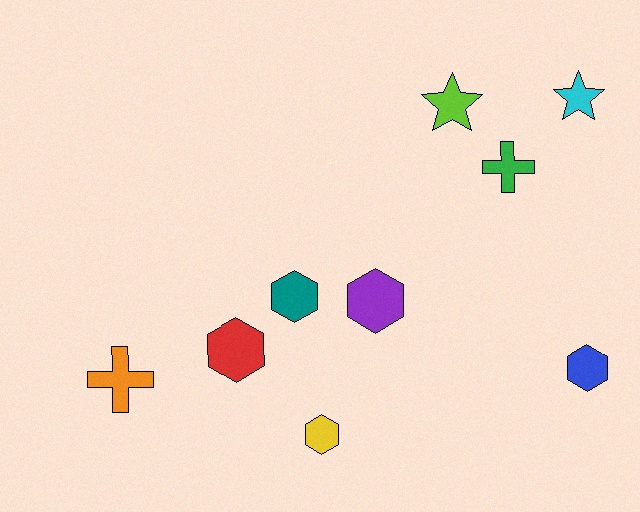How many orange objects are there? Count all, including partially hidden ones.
There is 1 orange object.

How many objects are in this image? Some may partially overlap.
There are 9 objects.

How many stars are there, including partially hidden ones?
There are 2 stars.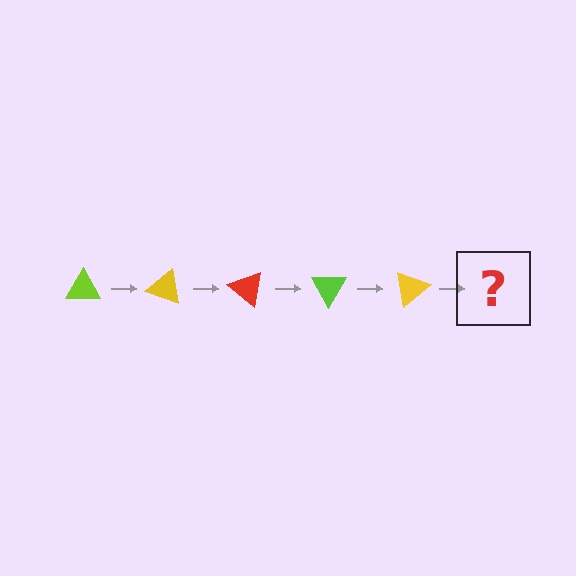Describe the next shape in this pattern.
It should be a red triangle, rotated 100 degrees from the start.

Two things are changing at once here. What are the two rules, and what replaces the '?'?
The two rules are that it rotates 20 degrees each step and the color cycles through lime, yellow, and red. The '?' should be a red triangle, rotated 100 degrees from the start.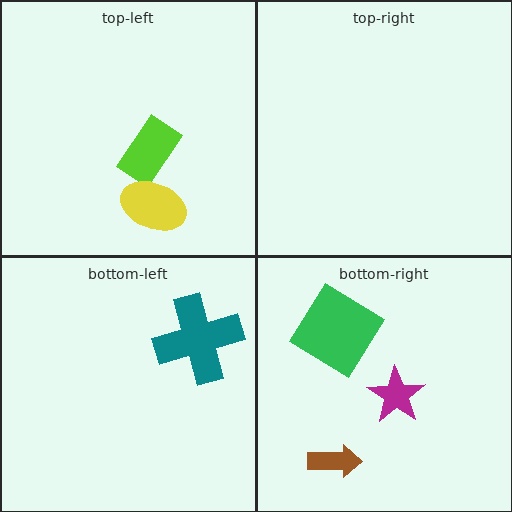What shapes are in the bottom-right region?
The green diamond, the brown arrow, the magenta star.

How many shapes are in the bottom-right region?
3.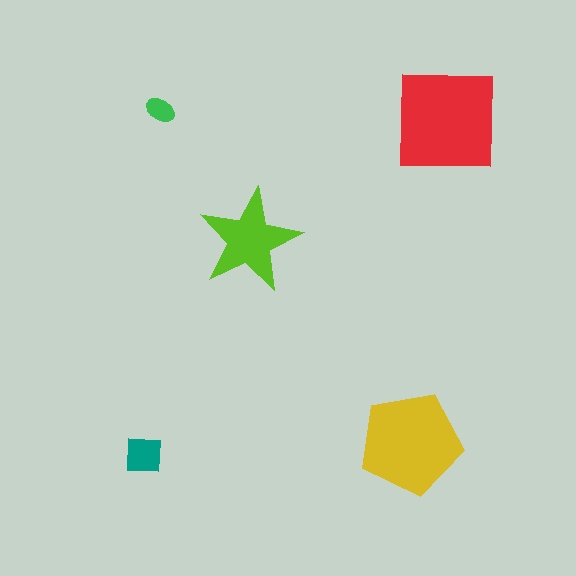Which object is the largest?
The red square.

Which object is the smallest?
The green ellipse.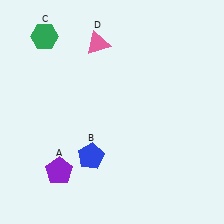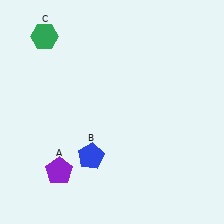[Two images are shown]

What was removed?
The pink triangle (D) was removed in Image 2.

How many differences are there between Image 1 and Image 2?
There is 1 difference between the two images.